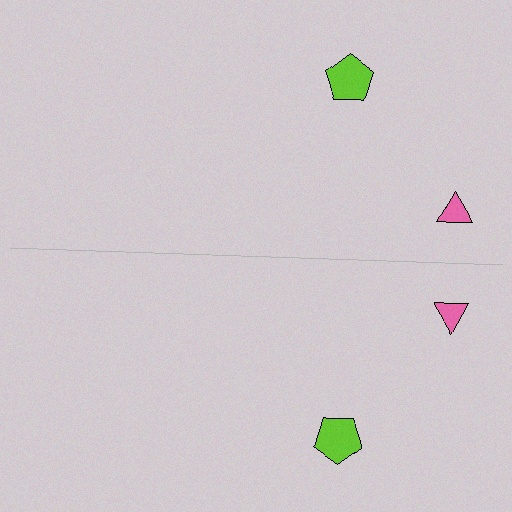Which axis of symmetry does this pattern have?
The pattern has a horizontal axis of symmetry running through the center of the image.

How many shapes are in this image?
There are 4 shapes in this image.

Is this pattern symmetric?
Yes, this pattern has bilateral (reflection) symmetry.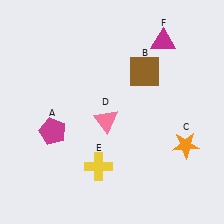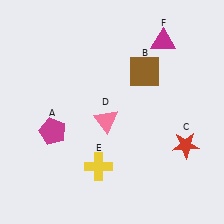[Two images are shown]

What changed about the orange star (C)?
In Image 1, C is orange. In Image 2, it changed to red.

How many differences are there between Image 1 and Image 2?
There is 1 difference between the two images.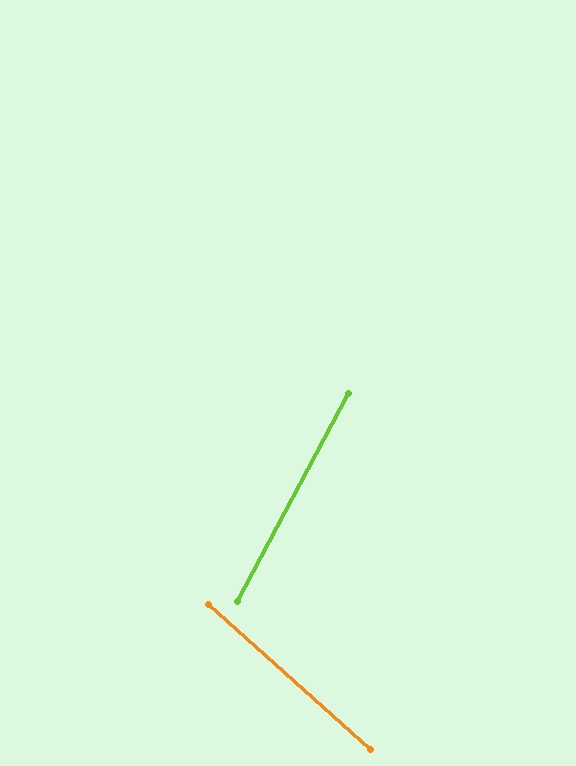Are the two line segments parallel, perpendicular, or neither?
Neither parallel nor perpendicular — they differ by about 76°.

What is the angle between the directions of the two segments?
Approximately 76 degrees.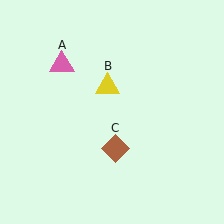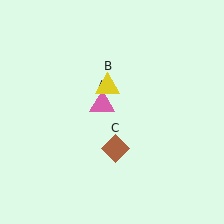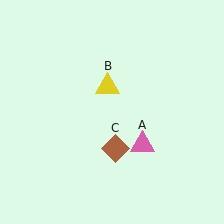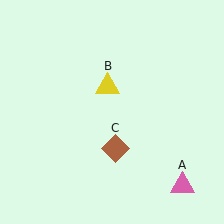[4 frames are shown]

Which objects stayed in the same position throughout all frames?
Yellow triangle (object B) and brown diamond (object C) remained stationary.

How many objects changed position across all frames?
1 object changed position: pink triangle (object A).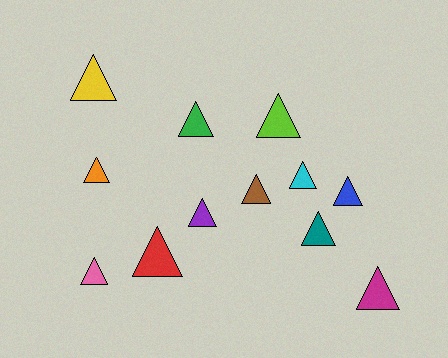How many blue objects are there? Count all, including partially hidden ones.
There is 1 blue object.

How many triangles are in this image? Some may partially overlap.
There are 12 triangles.